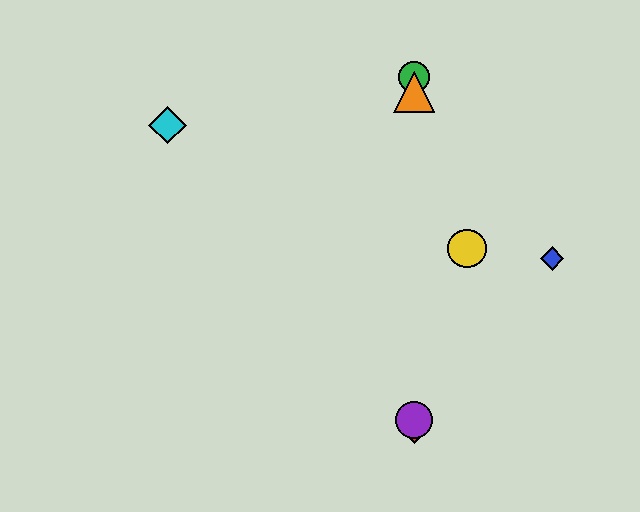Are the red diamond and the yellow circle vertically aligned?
No, the red diamond is at x≈414 and the yellow circle is at x≈467.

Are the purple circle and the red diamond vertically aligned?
Yes, both are at x≈414.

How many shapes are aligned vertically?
4 shapes (the red diamond, the green circle, the purple circle, the orange triangle) are aligned vertically.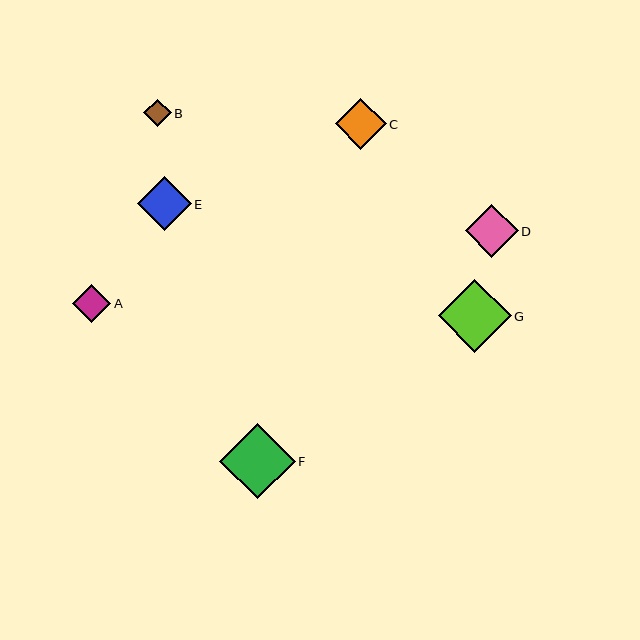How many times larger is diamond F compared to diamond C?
Diamond F is approximately 1.5 times the size of diamond C.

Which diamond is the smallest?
Diamond B is the smallest with a size of approximately 27 pixels.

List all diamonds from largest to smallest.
From largest to smallest: F, G, E, D, C, A, B.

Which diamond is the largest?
Diamond F is the largest with a size of approximately 75 pixels.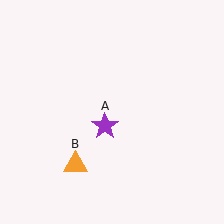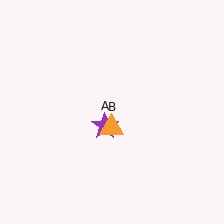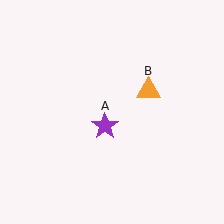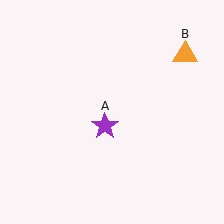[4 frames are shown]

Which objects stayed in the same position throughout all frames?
Purple star (object A) remained stationary.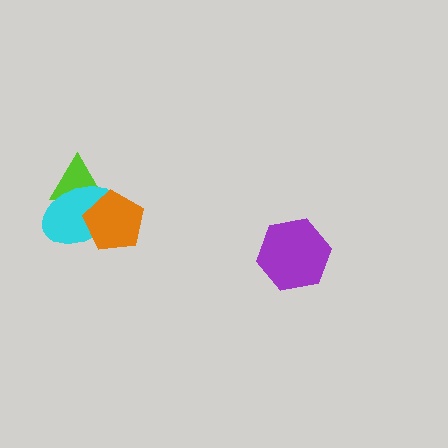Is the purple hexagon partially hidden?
No, no other shape covers it.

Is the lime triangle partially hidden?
Yes, it is partially covered by another shape.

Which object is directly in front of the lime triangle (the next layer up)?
The cyan ellipse is directly in front of the lime triangle.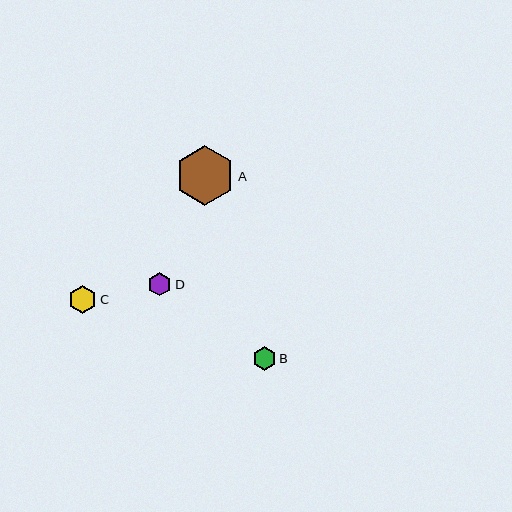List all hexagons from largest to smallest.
From largest to smallest: A, C, D, B.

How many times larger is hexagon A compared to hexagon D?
Hexagon A is approximately 2.6 times the size of hexagon D.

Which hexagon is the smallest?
Hexagon B is the smallest with a size of approximately 23 pixels.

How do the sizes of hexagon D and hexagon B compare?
Hexagon D and hexagon B are approximately the same size.